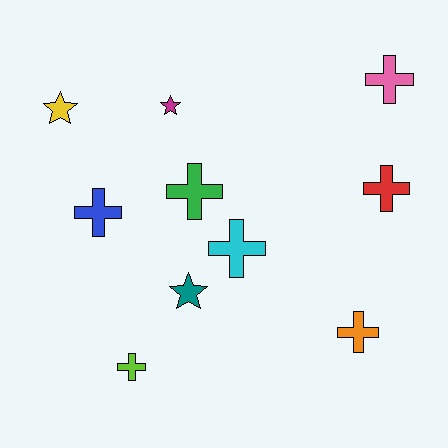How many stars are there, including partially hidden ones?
There are 3 stars.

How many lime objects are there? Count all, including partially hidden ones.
There is 1 lime object.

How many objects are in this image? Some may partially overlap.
There are 10 objects.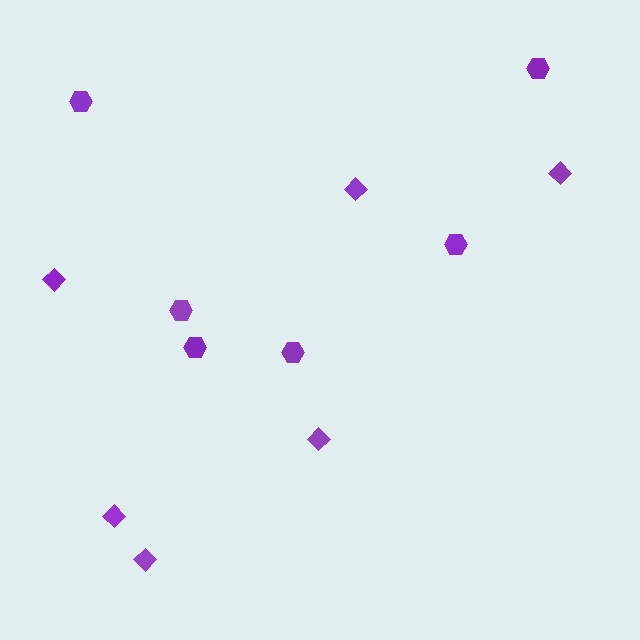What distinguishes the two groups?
There are 2 groups: one group of diamonds (6) and one group of hexagons (6).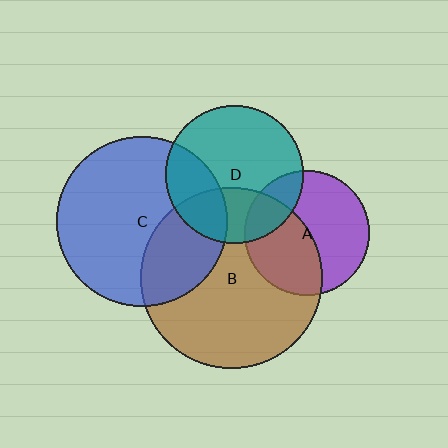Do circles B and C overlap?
Yes.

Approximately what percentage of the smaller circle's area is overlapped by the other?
Approximately 30%.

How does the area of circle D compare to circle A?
Approximately 1.2 times.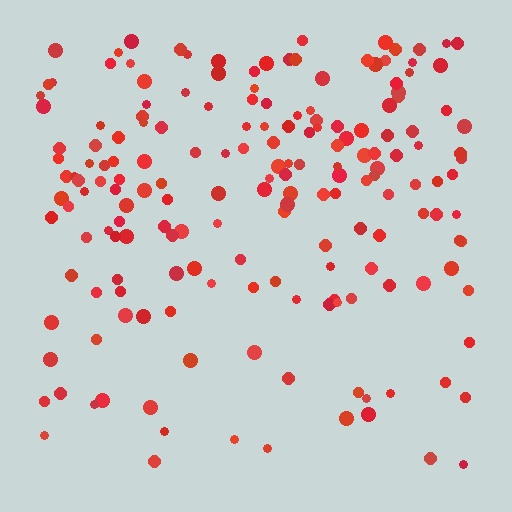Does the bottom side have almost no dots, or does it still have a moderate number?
Still a moderate number, just noticeably fewer than the top.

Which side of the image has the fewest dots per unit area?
The bottom.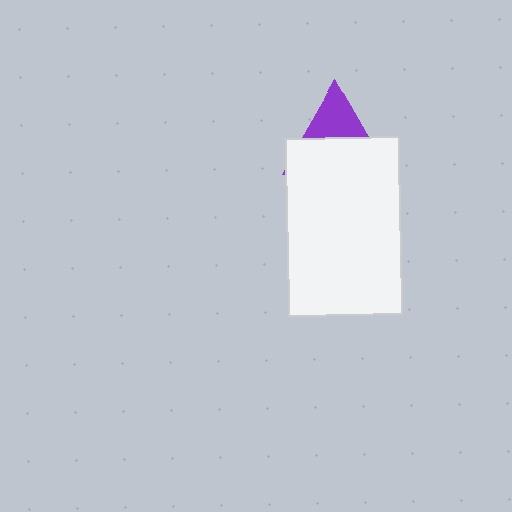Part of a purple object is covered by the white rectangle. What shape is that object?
It is a triangle.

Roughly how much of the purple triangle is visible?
A small part of it is visible (roughly 39%).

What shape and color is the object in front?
The object in front is a white rectangle.